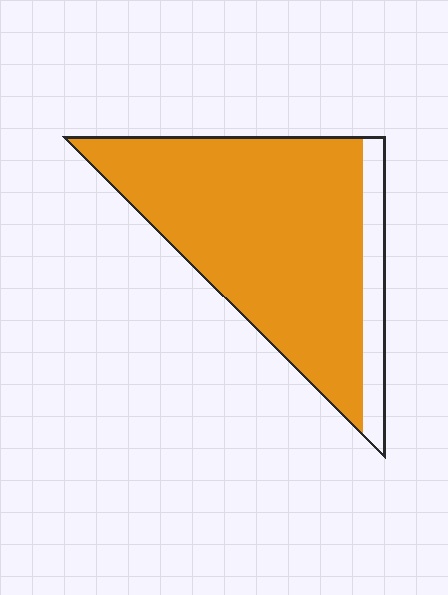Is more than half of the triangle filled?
Yes.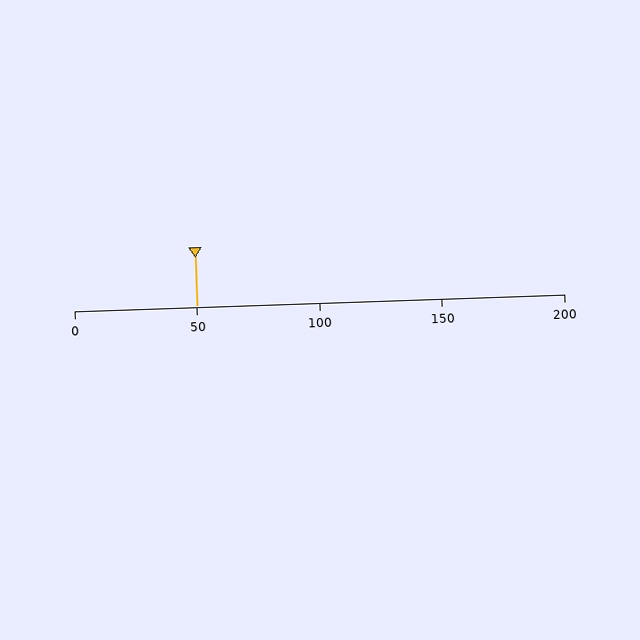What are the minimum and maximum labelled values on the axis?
The axis runs from 0 to 200.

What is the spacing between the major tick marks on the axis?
The major ticks are spaced 50 apart.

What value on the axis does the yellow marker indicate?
The marker indicates approximately 50.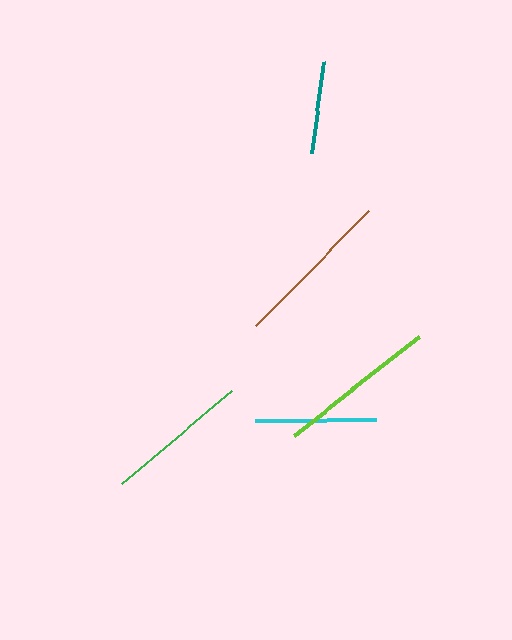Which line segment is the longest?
The brown line is the longest at approximately 161 pixels.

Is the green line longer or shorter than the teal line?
The green line is longer than the teal line.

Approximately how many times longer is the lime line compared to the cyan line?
The lime line is approximately 1.3 times the length of the cyan line.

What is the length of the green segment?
The green segment is approximately 143 pixels long.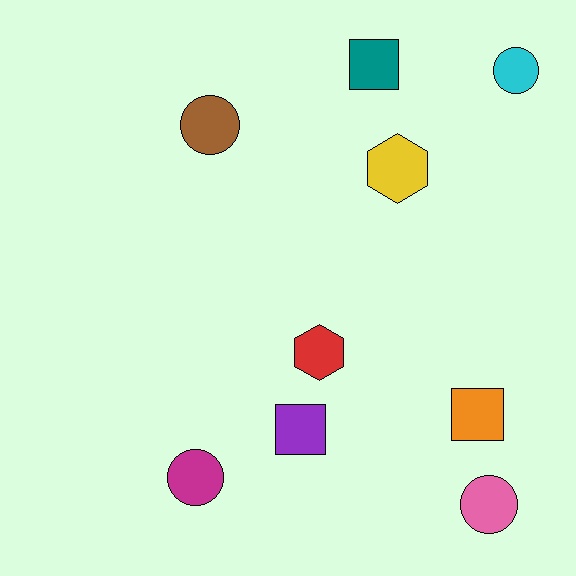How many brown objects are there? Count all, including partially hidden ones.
There is 1 brown object.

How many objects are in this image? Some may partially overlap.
There are 9 objects.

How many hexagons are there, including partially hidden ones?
There are 2 hexagons.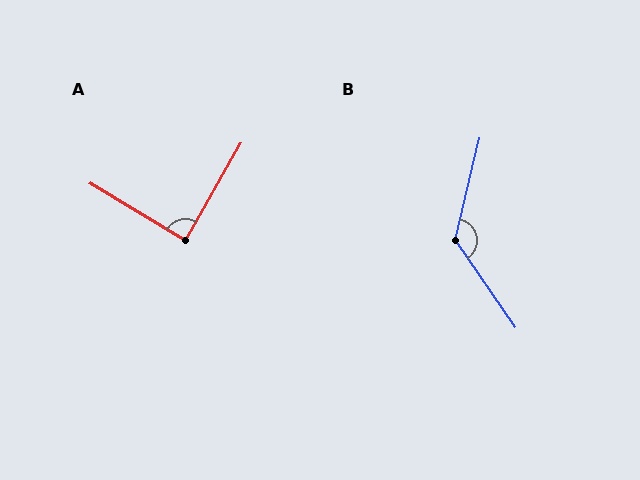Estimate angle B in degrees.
Approximately 132 degrees.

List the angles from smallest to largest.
A (89°), B (132°).